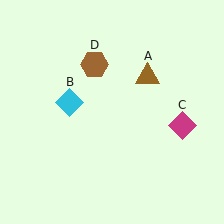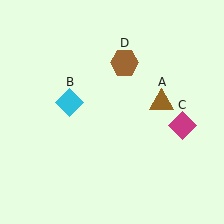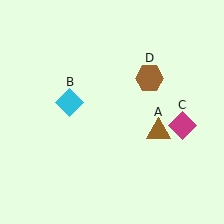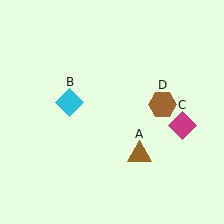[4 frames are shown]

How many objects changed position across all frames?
2 objects changed position: brown triangle (object A), brown hexagon (object D).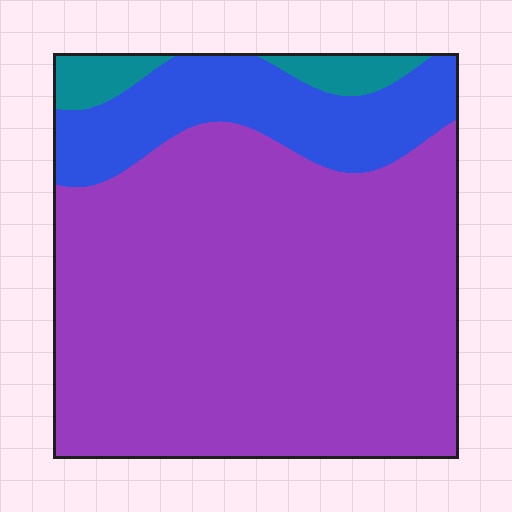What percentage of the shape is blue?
Blue takes up less than a quarter of the shape.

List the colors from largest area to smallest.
From largest to smallest: purple, blue, teal.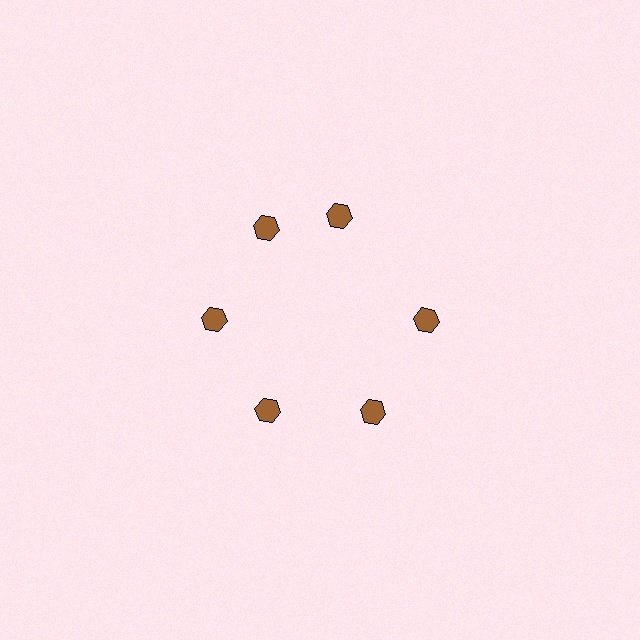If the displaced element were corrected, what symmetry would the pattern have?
It would have 6-fold rotational symmetry — the pattern would map onto itself every 60 degrees.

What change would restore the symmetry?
The symmetry would be restored by rotating it back into even spacing with its neighbors so that all 6 hexagons sit at equal angles and equal distance from the center.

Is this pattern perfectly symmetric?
No. The 6 brown hexagons are arranged in a ring, but one element near the 1 o'clock position is rotated out of alignment along the ring, breaking the 6-fold rotational symmetry.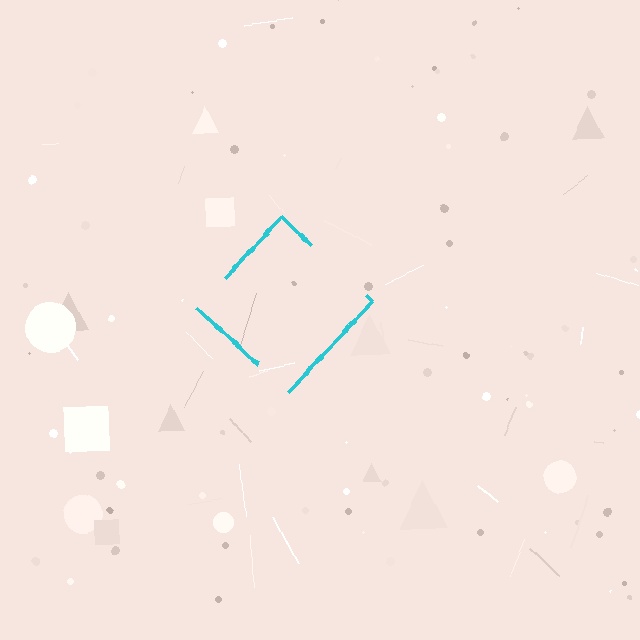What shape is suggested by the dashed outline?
The dashed outline suggests a diamond.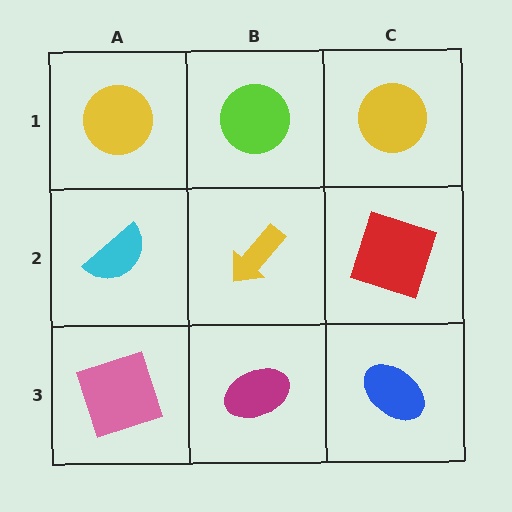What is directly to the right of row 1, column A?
A lime circle.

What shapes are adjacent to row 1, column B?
A yellow arrow (row 2, column B), a yellow circle (row 1, column A), a yellow circle (row 1, column C).